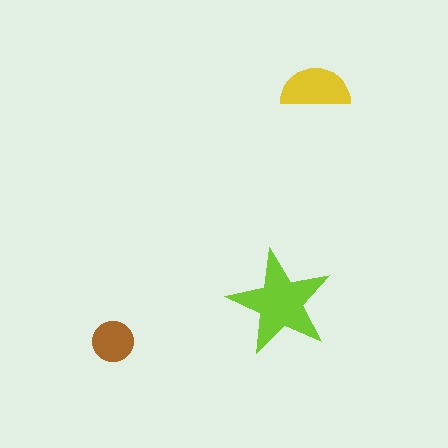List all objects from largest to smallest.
The lime star, the yellow semicircle, the brown circle.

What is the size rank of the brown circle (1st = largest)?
3rd.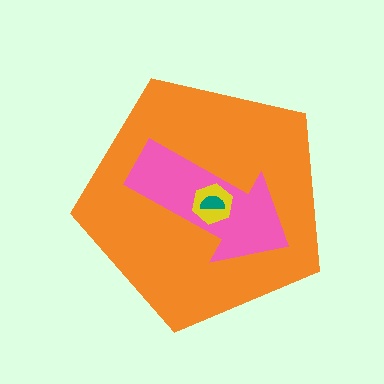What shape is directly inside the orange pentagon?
The pink arrow.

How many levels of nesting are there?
4.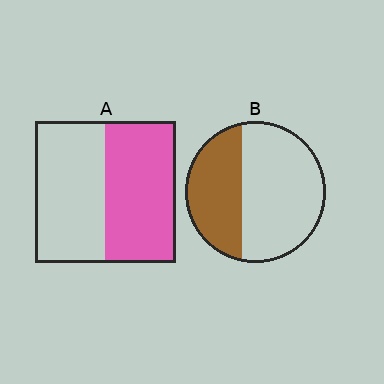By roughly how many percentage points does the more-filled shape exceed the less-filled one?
By roughly 10 percentage points (A over B).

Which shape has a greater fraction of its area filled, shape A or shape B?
Shape A.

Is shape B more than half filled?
No.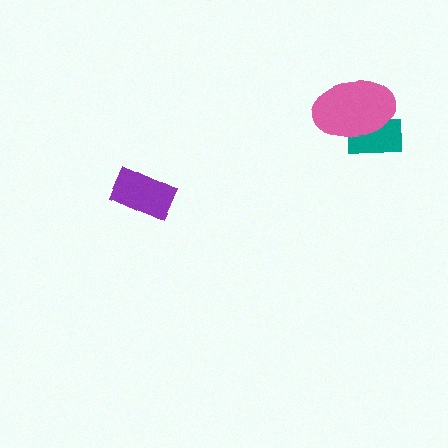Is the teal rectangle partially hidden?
Yes, it is partially covered by another shape.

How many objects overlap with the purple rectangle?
0 objects overlap with the purple rectangle.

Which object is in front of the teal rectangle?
The pink ellipse is in front of the teal rectangle.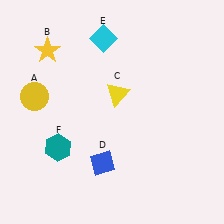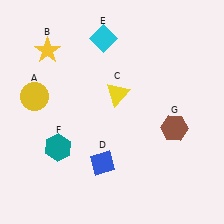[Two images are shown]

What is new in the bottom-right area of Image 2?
A brown hexagon (G) was added in the bottom-right area of Image 2.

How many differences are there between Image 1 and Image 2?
There is 1 difference between the two images.